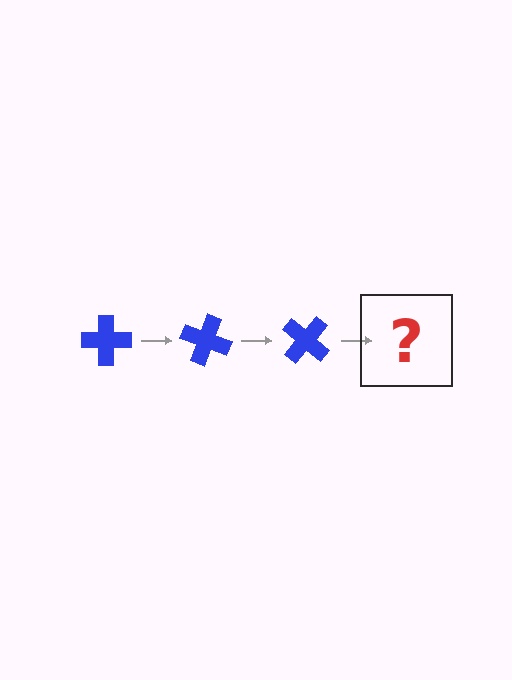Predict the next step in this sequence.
The next step is a blue cross rotated 60 degrees.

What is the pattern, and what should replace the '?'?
The pattern is that the cross rotates 20 degrees each step. The '?' should be a blue cross rotated 60 degrees.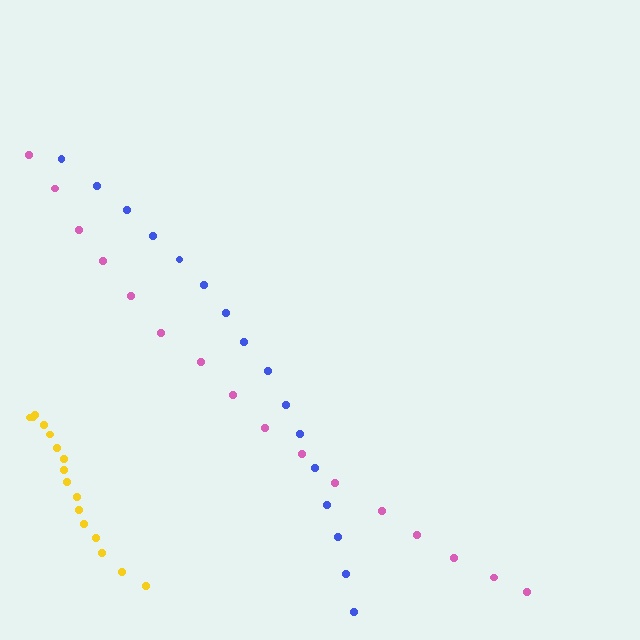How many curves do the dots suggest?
There are 3 distinct paths.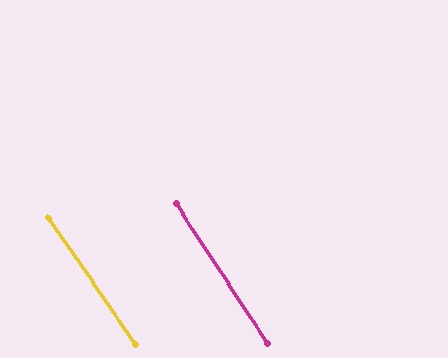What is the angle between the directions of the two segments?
Approximately 1 degree.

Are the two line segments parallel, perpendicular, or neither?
Parallel — their directions differ by only 1.3°.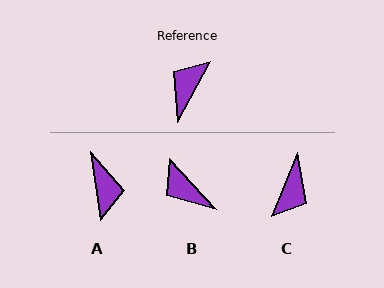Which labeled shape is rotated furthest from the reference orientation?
C, about 174 degrees away.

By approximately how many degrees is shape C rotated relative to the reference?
Approximately 174 degrees clockwise.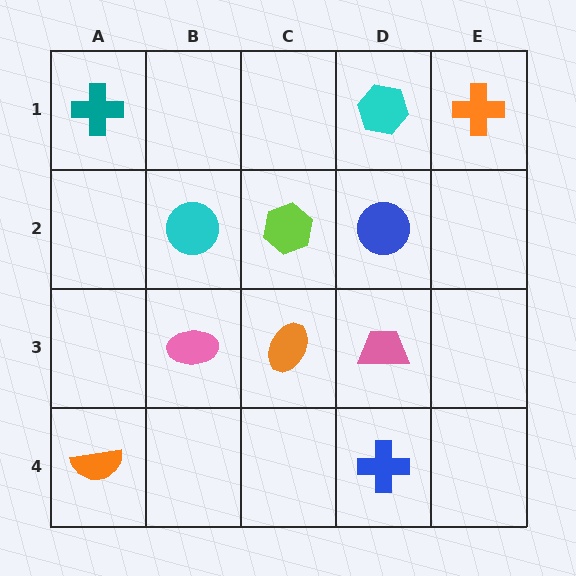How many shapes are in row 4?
2 shapes.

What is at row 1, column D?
A cyan hexagon.